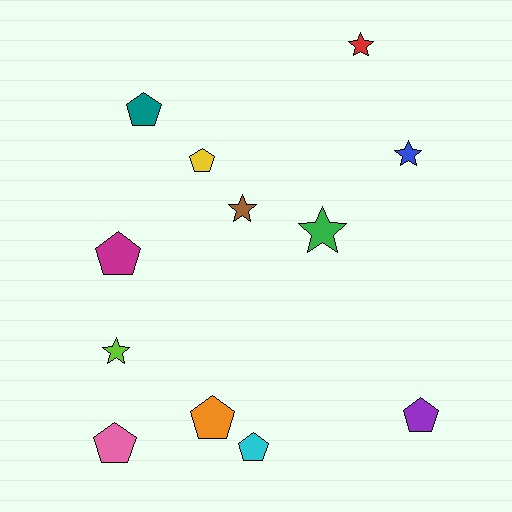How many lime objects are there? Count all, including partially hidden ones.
There is 1 lime object.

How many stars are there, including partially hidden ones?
There are 5 stars.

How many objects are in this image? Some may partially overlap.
There are 12 objects.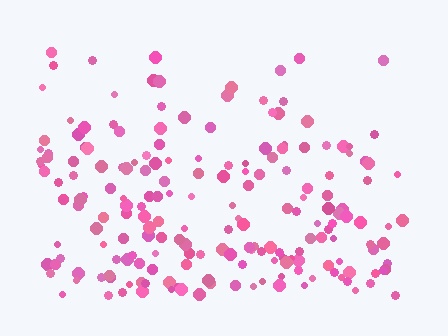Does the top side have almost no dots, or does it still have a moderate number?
Still a moderate number, just noticeably fewer than the bottom.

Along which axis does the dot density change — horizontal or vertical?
Vertical.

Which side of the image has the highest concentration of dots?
The bottom.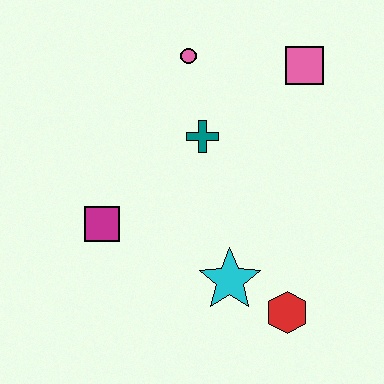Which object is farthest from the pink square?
The magenta square is farthest from the pink square.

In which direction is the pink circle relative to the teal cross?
The pink circle is above the teal cross.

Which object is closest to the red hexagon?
The cyan star is closest to the red hexagon.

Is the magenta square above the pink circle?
No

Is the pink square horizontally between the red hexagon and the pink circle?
No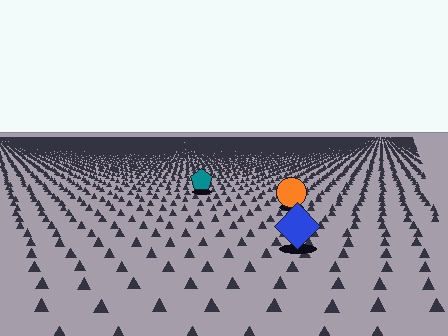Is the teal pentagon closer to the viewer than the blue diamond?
No. The blue diamond is closer — you can tell from the texture gradient: the ground texture is coarser near it.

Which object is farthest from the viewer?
The teal pentagon is farthest from the viewer. It appears smaller and the ground texture around it is denser.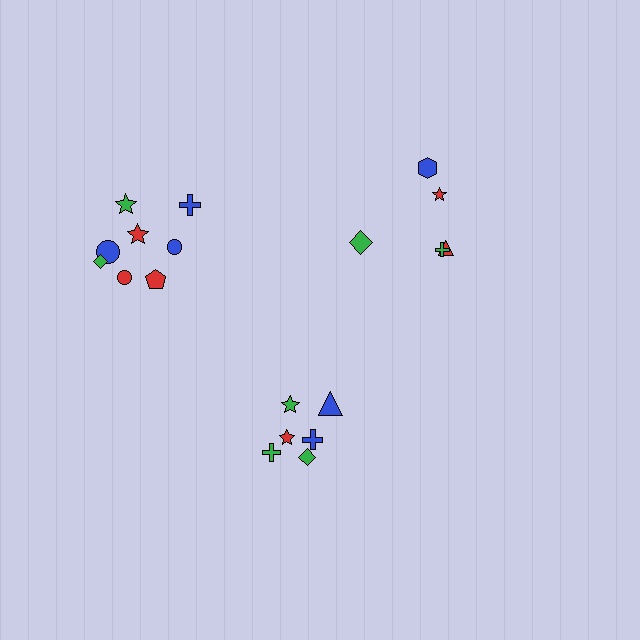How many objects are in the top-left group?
There are 8 objects.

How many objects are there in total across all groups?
There are 19 objects.